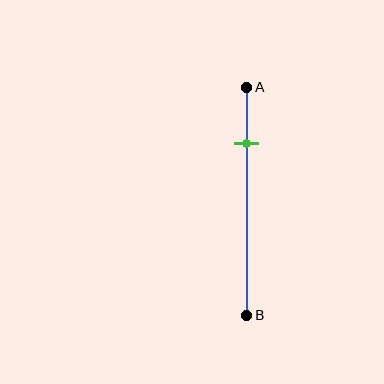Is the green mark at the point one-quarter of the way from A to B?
Yes, the mark is approximately at the one-quarter point.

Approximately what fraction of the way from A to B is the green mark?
The green mark is approximately 25% of the way from A to B.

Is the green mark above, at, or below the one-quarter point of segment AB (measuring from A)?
The green mark is approximately at the one-quarter point of segment AB.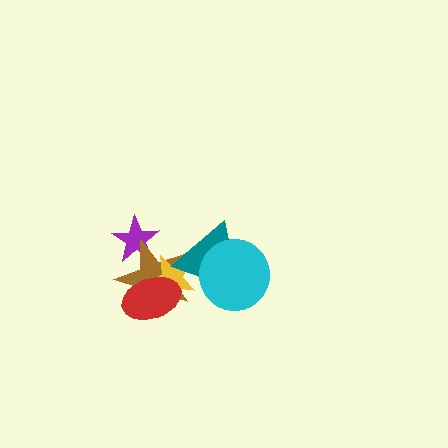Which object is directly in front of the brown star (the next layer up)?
The yellow star is directly in front of the brown star.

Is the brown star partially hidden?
Yes, it is partially covered by another shape.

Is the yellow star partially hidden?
Yes, it is partially covered by another shape.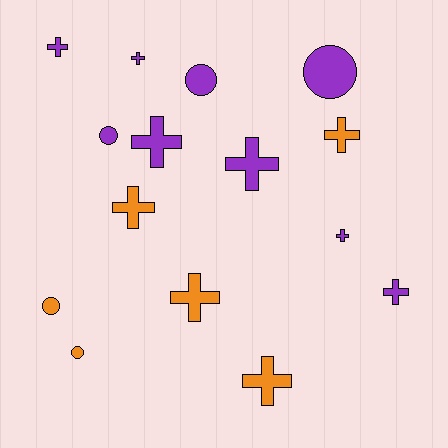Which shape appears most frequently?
Cross, with 10 objects.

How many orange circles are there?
There are 2 orange circles.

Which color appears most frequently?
Purple, with 9 objects.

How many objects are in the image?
There are 15 objects.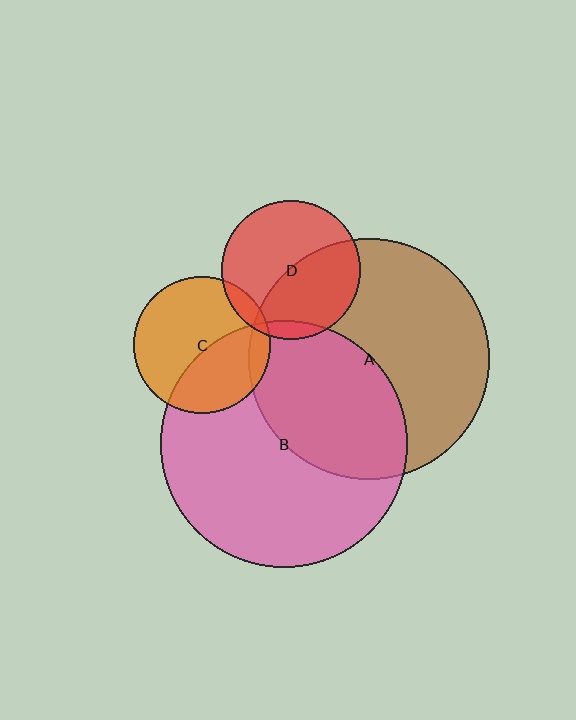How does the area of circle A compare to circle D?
Approximately 3.0 times.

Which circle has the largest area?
Circle B (pink).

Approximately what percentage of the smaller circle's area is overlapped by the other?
Approximately 10%.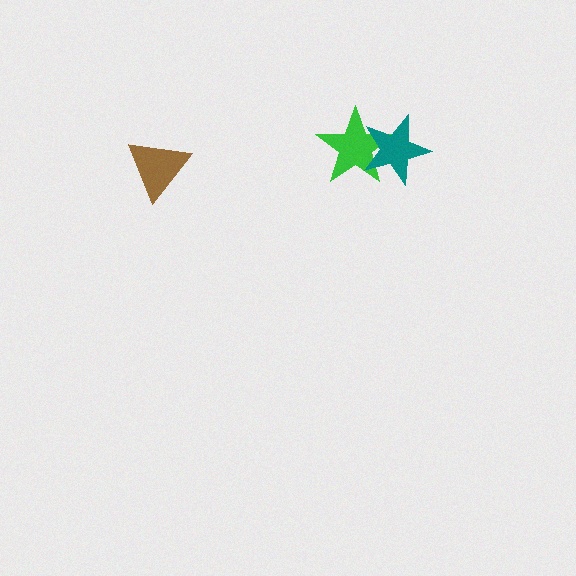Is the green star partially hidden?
Yes, it is partially covered by another shape.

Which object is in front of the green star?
The teal star is in front of the green star.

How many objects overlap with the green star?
1 object overlaps with the green star.